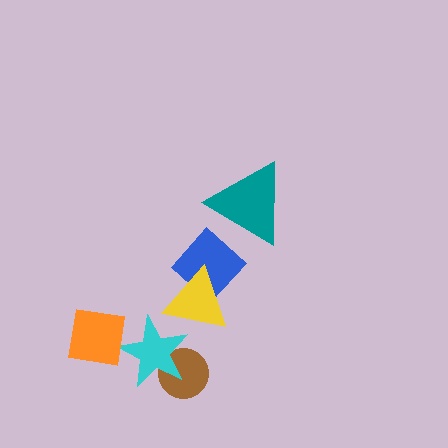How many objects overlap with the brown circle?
1 object overlaps with the brown circle.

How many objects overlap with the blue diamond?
1 object overlaps with the blue diamond.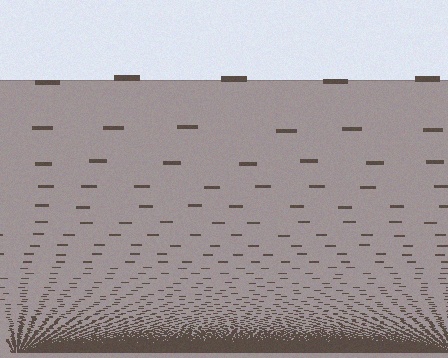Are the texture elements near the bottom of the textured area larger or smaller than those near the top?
Smaller. The gradient is inverted — elements near the bottom are smaller and denser.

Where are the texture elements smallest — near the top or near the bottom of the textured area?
Near the bottom.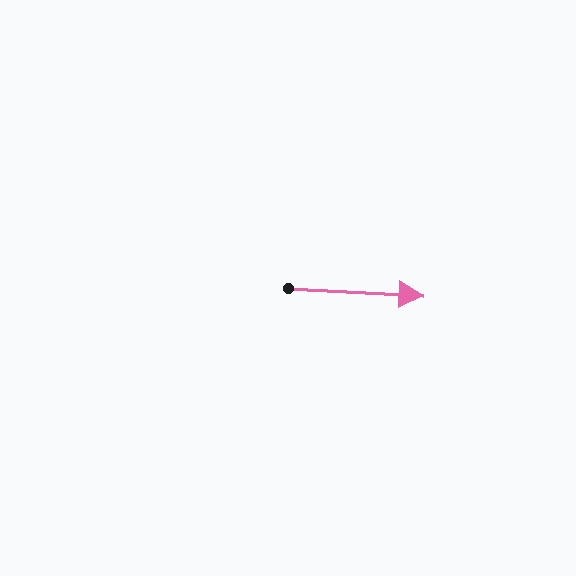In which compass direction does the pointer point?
East.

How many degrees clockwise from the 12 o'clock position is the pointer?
Approximately 93 degrees.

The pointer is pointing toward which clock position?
Roughly 3 o'clock.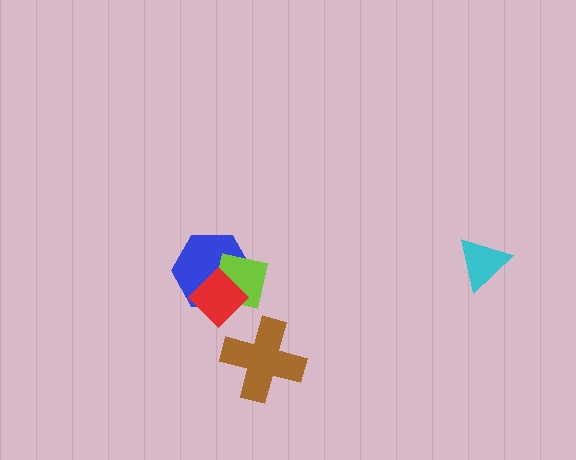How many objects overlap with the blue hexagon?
2 objects overlap with the blue hexagon.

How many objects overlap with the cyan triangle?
0 objects overlap with the cyan triangle.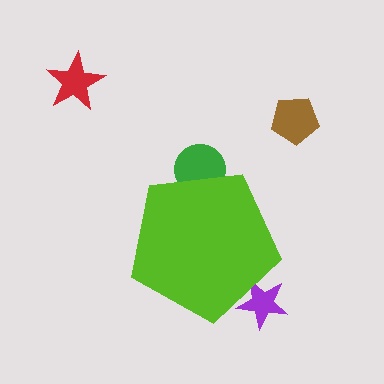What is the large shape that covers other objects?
A lime pentagon.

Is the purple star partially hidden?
Yes, the purple star is partially hidden behind the lime pentagon.